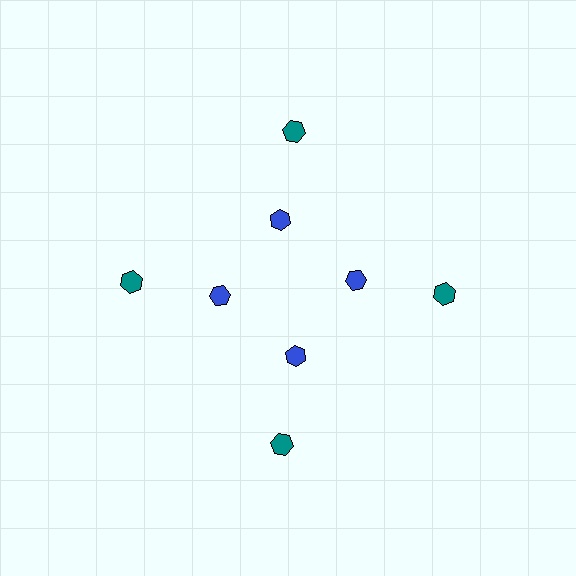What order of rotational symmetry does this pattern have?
This pattern has 4-fold rotational symmetry.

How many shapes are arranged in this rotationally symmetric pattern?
There are 8 shapes, arranged in 4 groups of 2.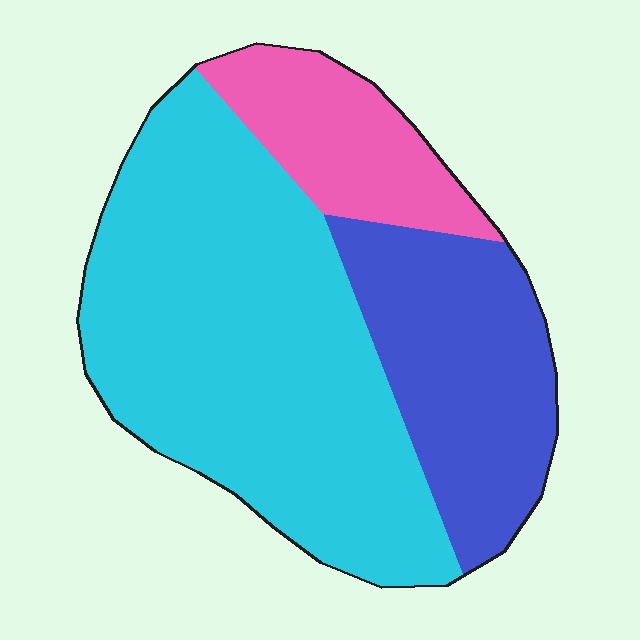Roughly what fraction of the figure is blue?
Blue takes up between a quarter and a half of the figure.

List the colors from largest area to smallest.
From largest to smallest: cyan, blue, pink.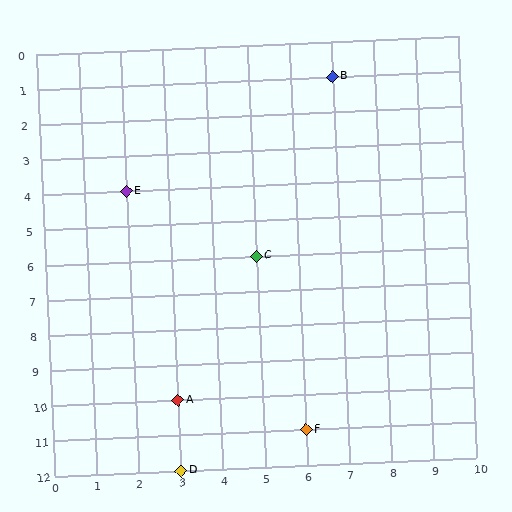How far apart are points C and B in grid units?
Points C and B are 2 columns and 5 rows apart (about 5.4 grid units diagonally).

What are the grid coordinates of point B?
Point B is at grid coordinates (7, 1).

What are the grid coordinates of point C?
Point C is at grid coordinates (5, 6).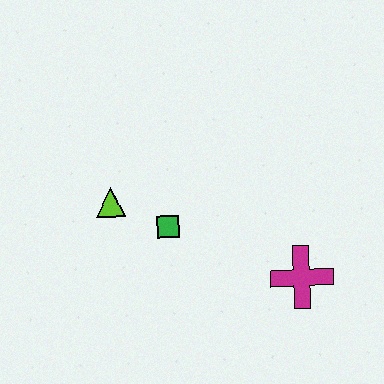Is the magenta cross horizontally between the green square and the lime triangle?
No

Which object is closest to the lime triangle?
The green square is closest to the lime triangle.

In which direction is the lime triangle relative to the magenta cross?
The lime triangle is to the left of the magenta cross.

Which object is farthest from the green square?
The magenta cross is farthest from the green square.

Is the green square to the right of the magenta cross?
No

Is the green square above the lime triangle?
No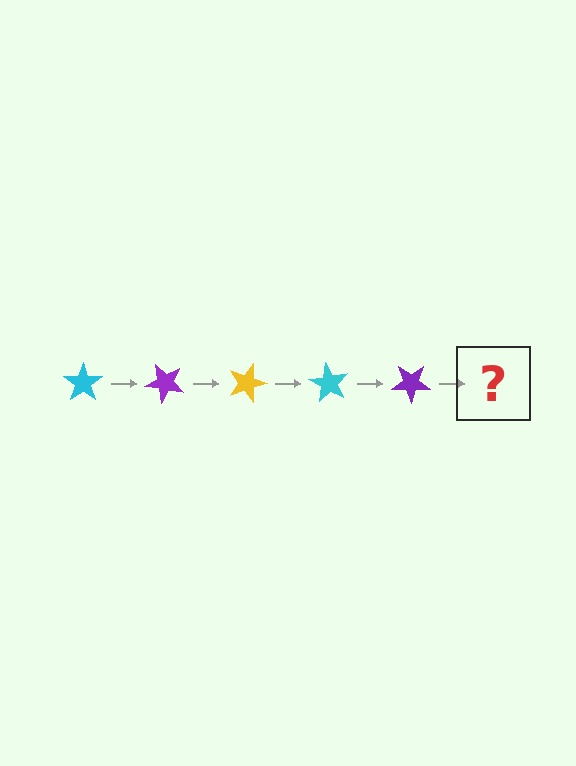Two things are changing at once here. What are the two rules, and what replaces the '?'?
The two rules are that it rotates 45 degrees each step and the color cycles through cyan, purple, and yellow. The '?' should be a yellow star, rotated 225 degrees from the start.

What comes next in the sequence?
The next element should be a yellow star, rotated 225 degrees from the start.